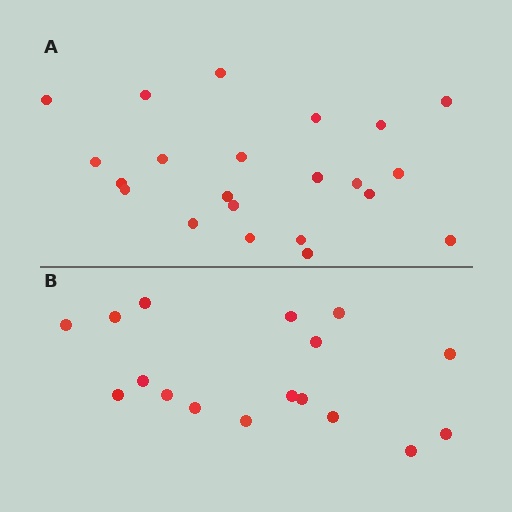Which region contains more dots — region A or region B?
Region A (the top region) has more dots.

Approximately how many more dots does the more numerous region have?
Region A has about 5 more dots than region B.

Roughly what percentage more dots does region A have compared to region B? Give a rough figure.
About 30% more.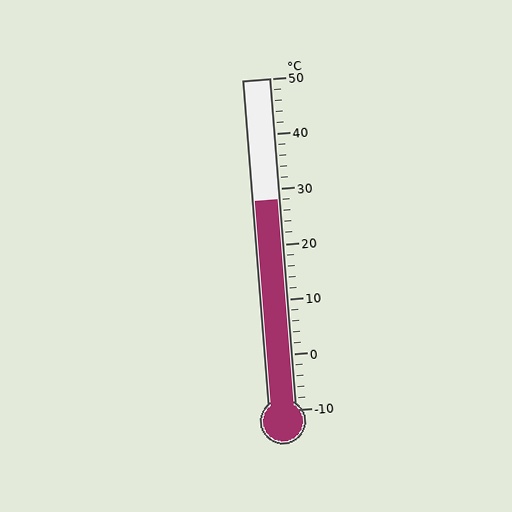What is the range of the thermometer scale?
The thermometer scale ranges from -10°C to 50°C.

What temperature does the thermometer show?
The thermometer shows approximately 28°C.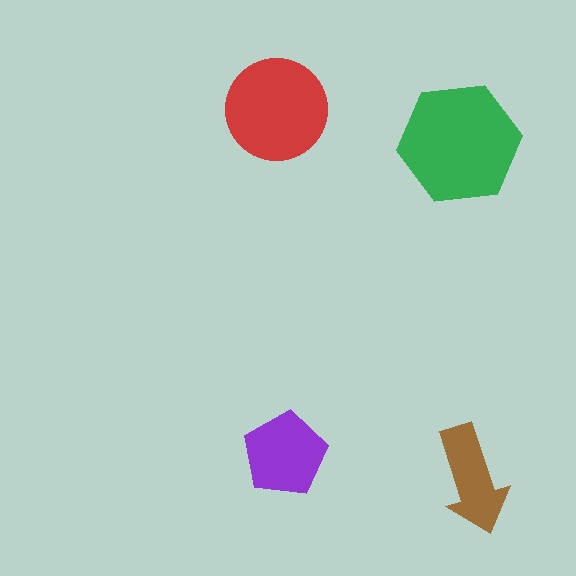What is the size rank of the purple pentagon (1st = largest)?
3rd.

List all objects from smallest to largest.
The brown arrow, the purple pentagon, the red circle, the green hexagon.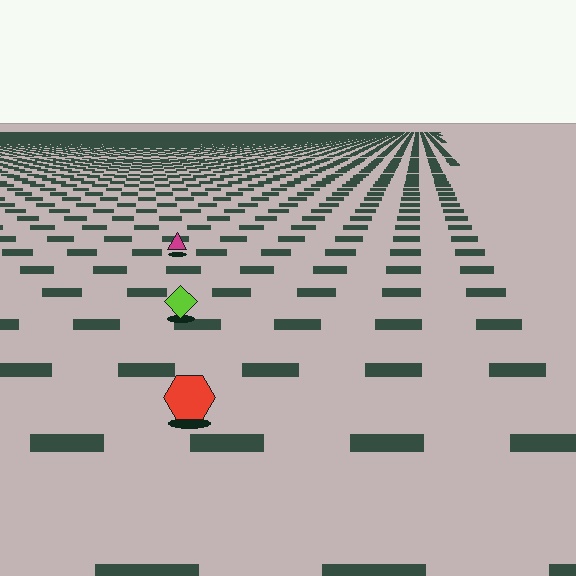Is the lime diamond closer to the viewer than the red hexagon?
No. The red hexagon is closer — you can tell from the texture gradient: the ground texture is coarser near it.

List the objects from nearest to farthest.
From nearest to farthest: the red hexagon, the lime diamond, the magenta triangle.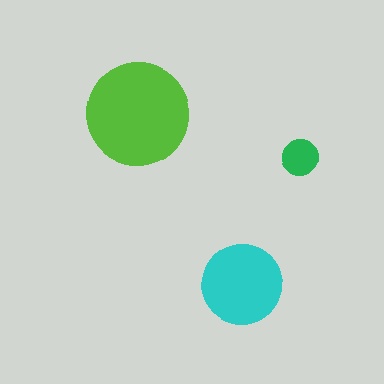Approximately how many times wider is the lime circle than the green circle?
About 3 times wider.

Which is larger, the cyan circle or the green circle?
The cyan one.